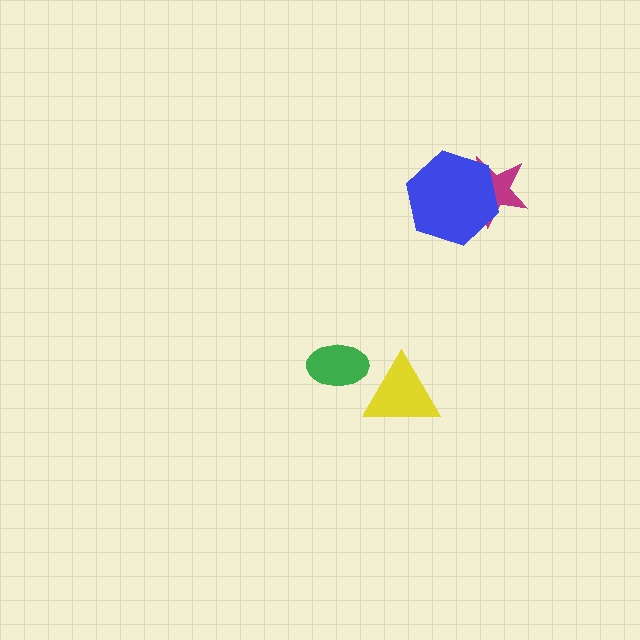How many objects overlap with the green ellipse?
0 objects overlap with the green ellipse.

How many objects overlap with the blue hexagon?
1 object overlaps with the blue hexagon.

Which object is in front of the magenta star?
The blue hexagon is in front of the magenta star.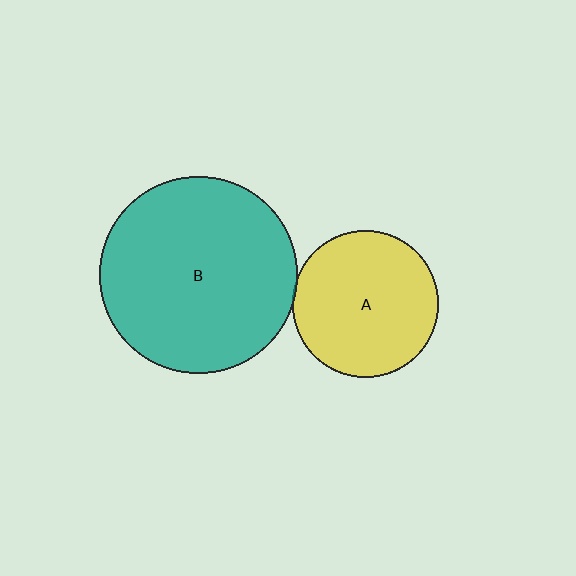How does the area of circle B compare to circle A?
Approximately 1.8 times.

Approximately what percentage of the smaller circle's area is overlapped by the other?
Approximately 5%.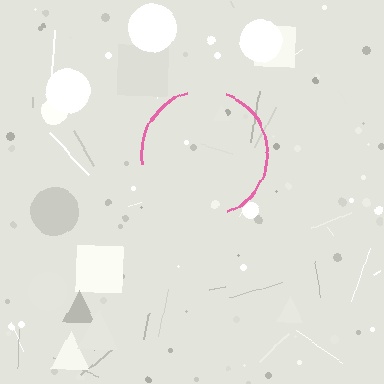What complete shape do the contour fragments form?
The contour fragments form a circle.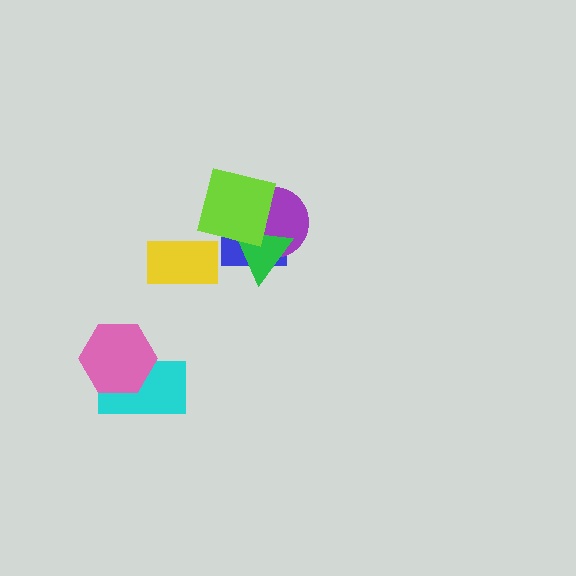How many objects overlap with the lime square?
3 objects overlap with the lime square.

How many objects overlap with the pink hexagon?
1 object overlaps with the pink hexagon.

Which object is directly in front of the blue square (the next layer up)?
The purple circle is directly in front of the blue square.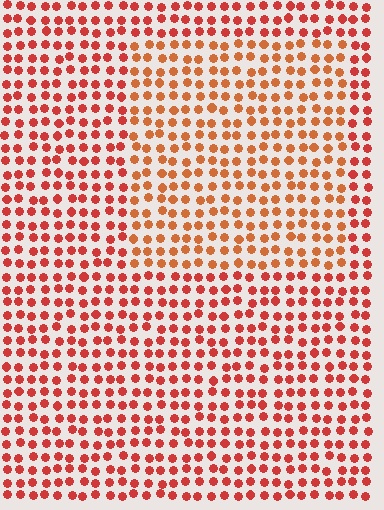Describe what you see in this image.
The image is filled with small red elements in a uniform arrangement. A rectangle-shaped region is visible where the elements are tinted to a slightly different hue, forming a subtle color boundary.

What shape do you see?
I see a rectangle.